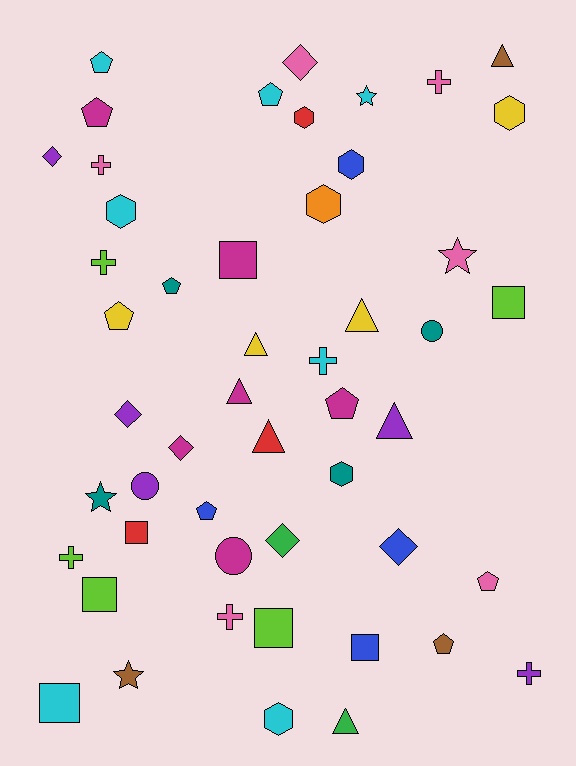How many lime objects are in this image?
There are 5 lime objects.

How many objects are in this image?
There are 50 objects.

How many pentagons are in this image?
There are 9 pentagons.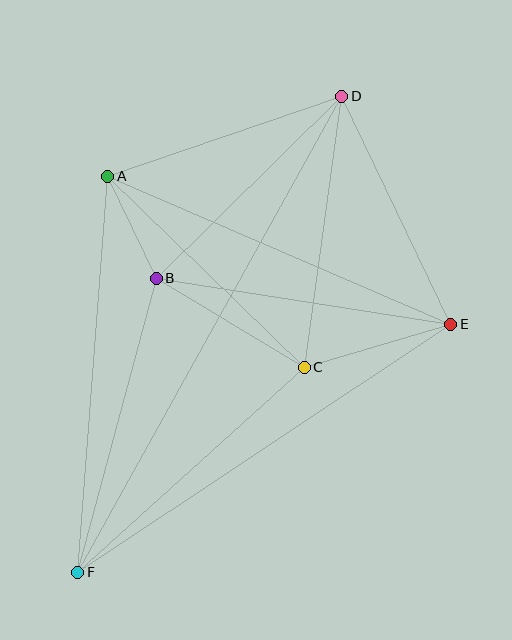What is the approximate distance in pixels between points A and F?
The distance between A and F is approximately 397 pixels.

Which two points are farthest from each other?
Points D and F are farthest from each other.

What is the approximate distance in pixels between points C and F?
The distance between C and F is approximately 306 pixels.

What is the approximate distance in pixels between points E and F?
The distance between E and F is approximately 448 pixels.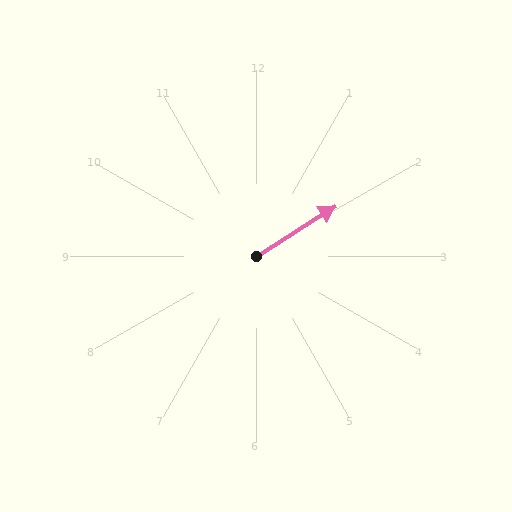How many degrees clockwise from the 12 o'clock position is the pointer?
Approximately 57 degrees.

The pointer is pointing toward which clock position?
Roughly 2 o'clock.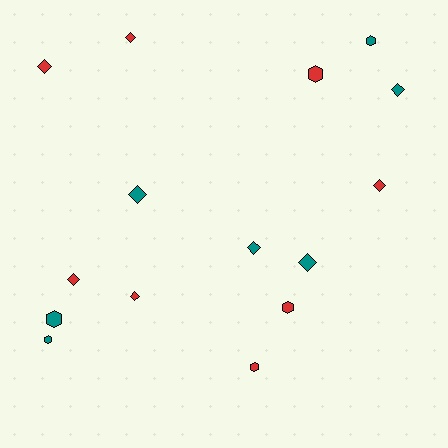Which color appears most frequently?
Red, with 8 objects.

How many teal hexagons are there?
There are 3 teal hexagons.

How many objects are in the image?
There are 15 objects.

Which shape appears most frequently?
Diamond, with 9 objects.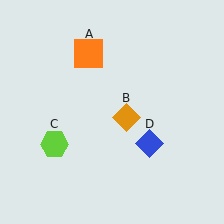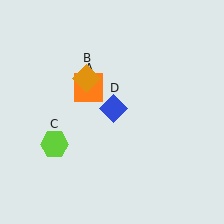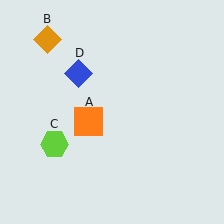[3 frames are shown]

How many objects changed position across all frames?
3 objects changed position: orange square (object A), orange diamond (object B), blue diamond (object D).